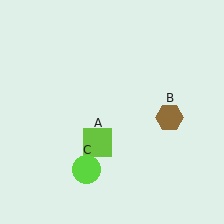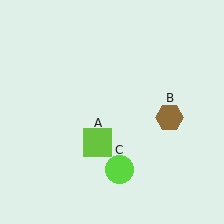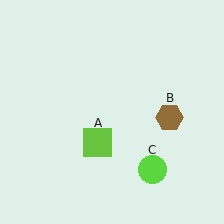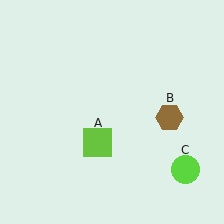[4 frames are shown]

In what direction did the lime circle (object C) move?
The lime circle (object C) moved right.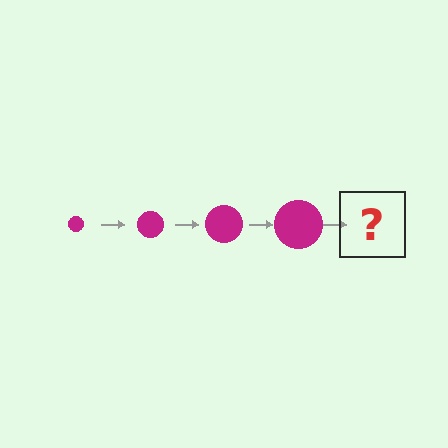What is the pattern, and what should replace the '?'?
The pattern is that the circle gets progressively larger each step. The '?' should be a magenta circle, larger than the previous one.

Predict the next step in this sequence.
The next step is a magenta circle, larger than the previous one.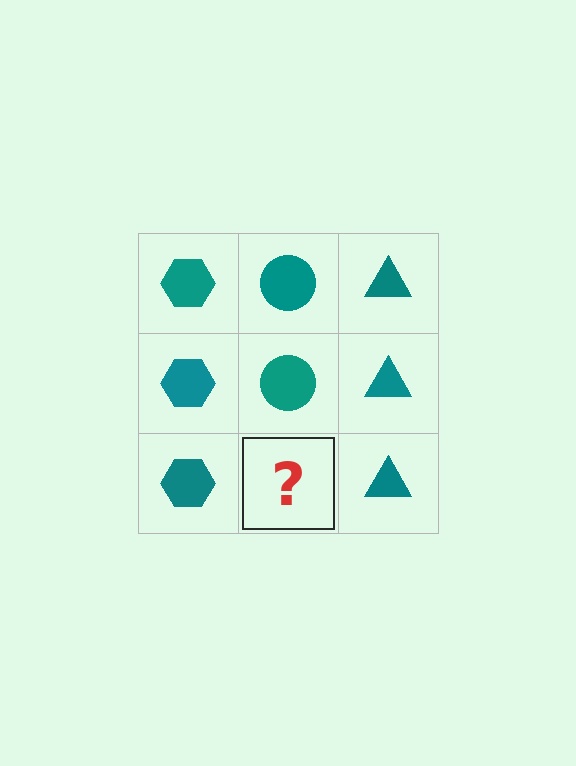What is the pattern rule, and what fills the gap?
The rule is that each column has a consistent shape. The gap should be filled with a teal circle.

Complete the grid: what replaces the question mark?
The question mark should be replaced with a teal circle.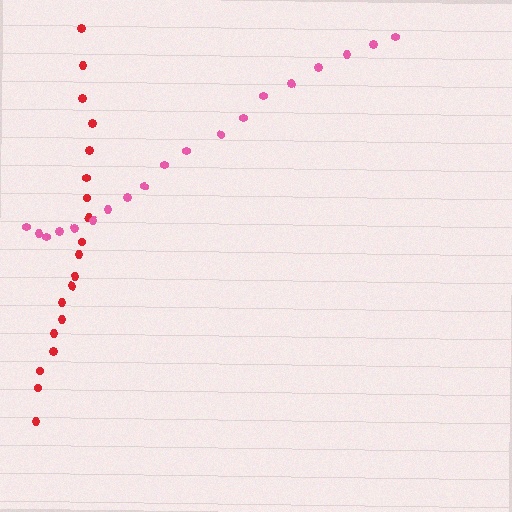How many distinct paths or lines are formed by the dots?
There are 2 distinct paths.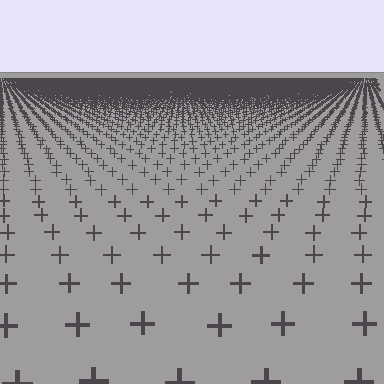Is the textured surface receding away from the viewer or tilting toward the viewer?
The surface is receding away from the viewer. Texture elements get smaller and denser toward the top.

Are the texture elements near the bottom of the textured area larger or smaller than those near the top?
Larger. Near the bottom, elements are closer to the viewer and appear at a bigger on-screen size.